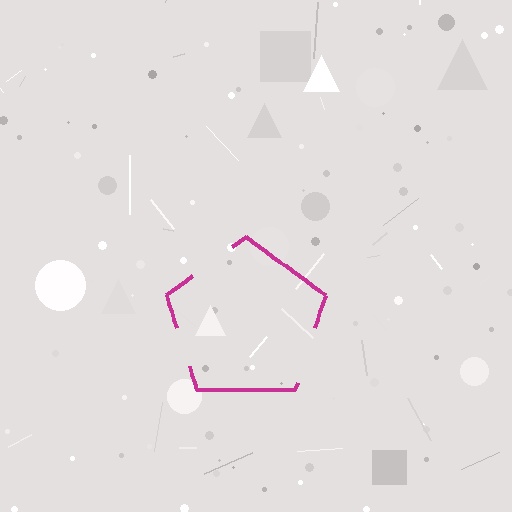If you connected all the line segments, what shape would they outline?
They would outline a pentagon.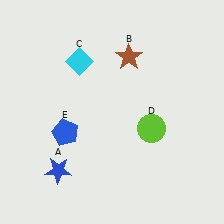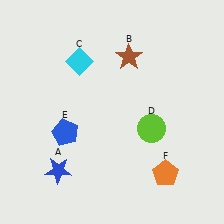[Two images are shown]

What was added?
An orange pentagon (F) was added in Image 2.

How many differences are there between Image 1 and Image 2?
There is 1 difference between the two images.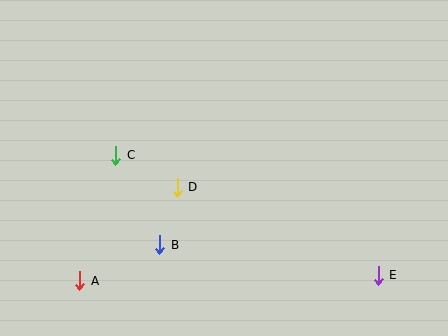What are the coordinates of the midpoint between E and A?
The midpoint between E and A is at (229, 278).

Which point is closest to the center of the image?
Point D at (177, 187) is closest to the center.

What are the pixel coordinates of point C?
Point C is at (116, 155).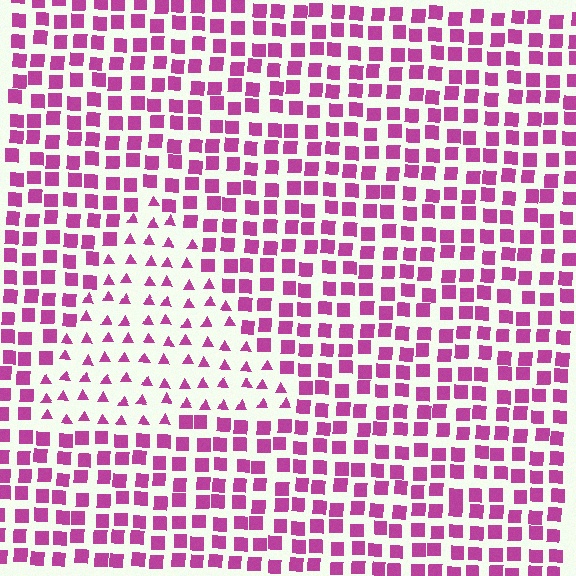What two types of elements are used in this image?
The image uses triangles inside the triangle region and squares outside it.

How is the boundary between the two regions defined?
The boundary is defined by a change in element shape: triangles inside vs. squares outside. All elements share the same color and spacing.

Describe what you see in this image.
The image is filled with small magenta elements arranged in a uniform grid. A triangle-shaped region contains triangles, while the surrounding area contains squares. The boundary is defined purely by the change in element shape.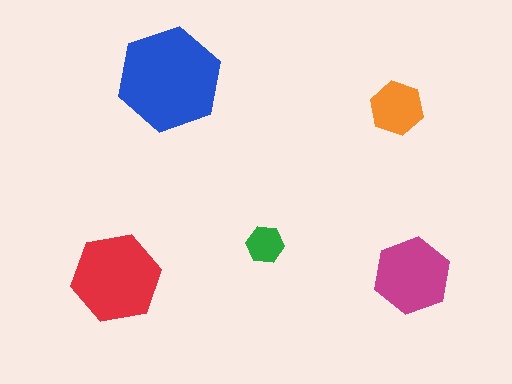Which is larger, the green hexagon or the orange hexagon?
The orange one.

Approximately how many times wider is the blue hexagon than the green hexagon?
About 3 times wider.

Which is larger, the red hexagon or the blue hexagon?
The blue one.